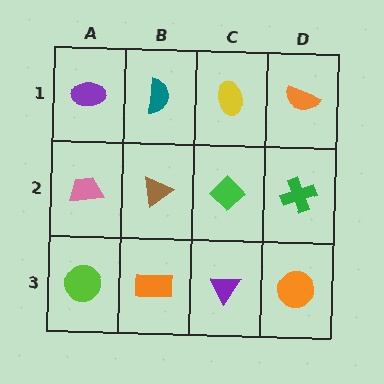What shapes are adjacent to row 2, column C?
A yellow ellipse (row 1, column C), a purple triangle (row 3, column C), a brown triangle (row 2, column B), a green cross (row 2, column D).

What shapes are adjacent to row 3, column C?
A green diamond (row 2, column C), an orange rectangle (row 3, column B), an orange circle (row 3, column D).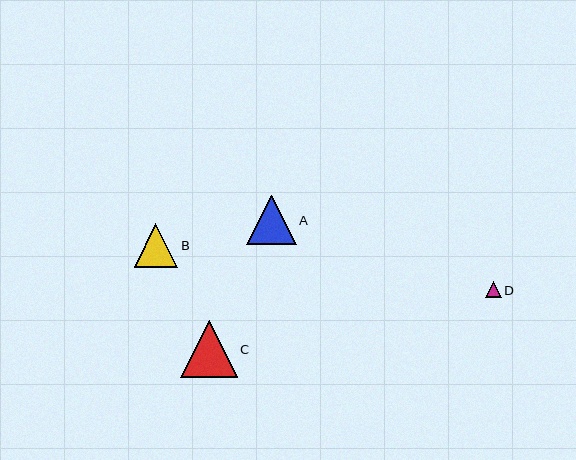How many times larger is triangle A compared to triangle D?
Triangle A is approximately 3.0 times the size of triangle D.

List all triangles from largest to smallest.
From largest to smallest: C, A, B, D.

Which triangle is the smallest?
Triangle D is the smallest with a size of approximately 16 pixels.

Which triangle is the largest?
Triangle C is the largest with a size of approximately 57 pixels.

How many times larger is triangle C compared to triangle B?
Triangle C is approximately 1.3 times the size of triangle B.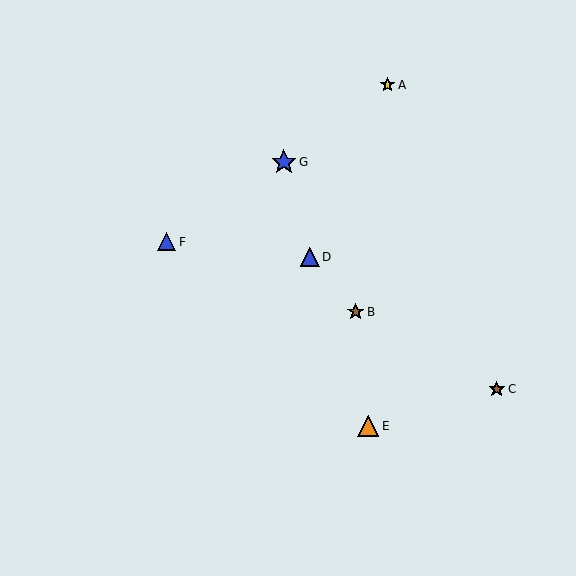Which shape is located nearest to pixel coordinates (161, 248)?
The blue triangle (labeled F) at (166, 242) is nearest to that location.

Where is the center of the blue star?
The center of the blue star is at (284, 162).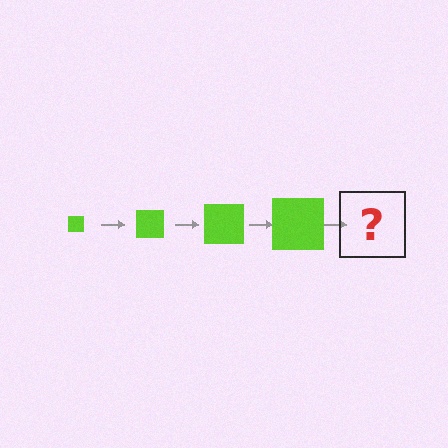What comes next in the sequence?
The next element should be a lime square, larger than the previous one.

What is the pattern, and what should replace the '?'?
The pattern is that the square gets progressively larger each step. The '?' should be a lime square, larger than the previous one.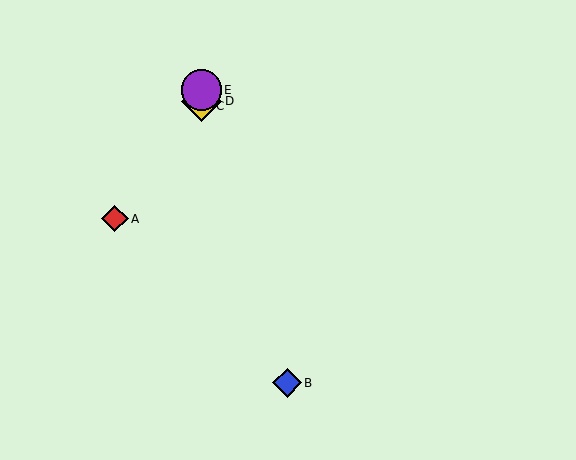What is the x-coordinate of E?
Object E is at x≈201.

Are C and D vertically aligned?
Yes, both are at x≈201.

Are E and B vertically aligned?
No, E is at x≈201 and B is at x≈287.